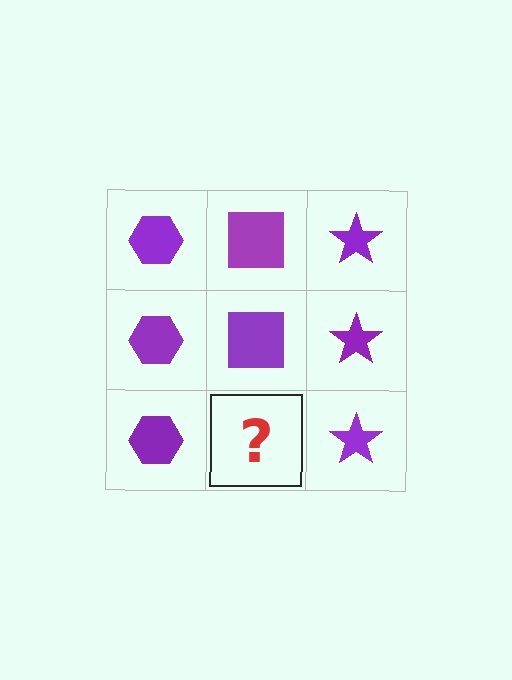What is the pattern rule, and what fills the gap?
The rule is that each column has a consistent shape. The gap should be filled with a purple square.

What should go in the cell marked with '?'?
The missing cell should contain a purple square.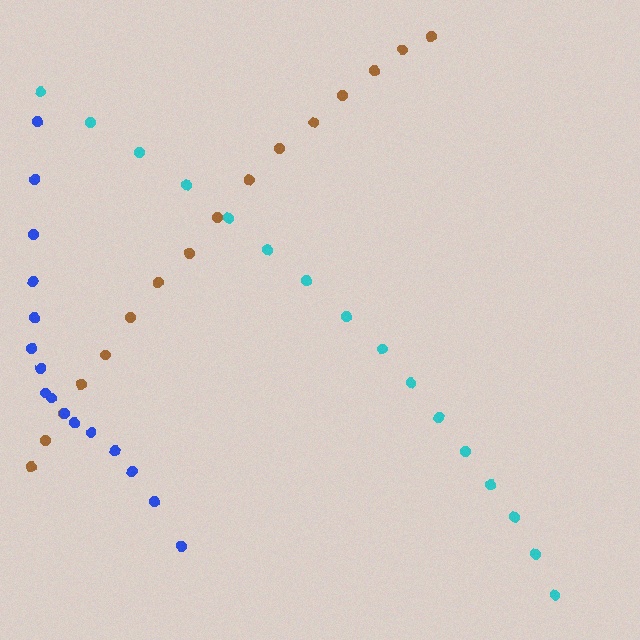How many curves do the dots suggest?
There are 3 distinct paths.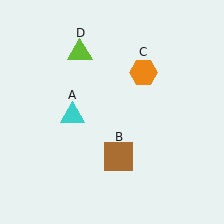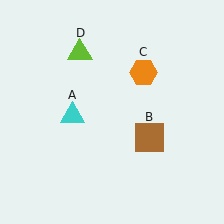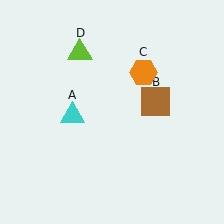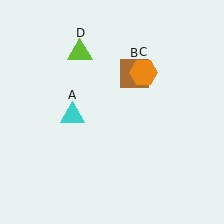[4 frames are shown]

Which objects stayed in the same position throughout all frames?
Cyan triangle (object A) and orange hexagon (object C) and lime triangle (object D) remained stationary.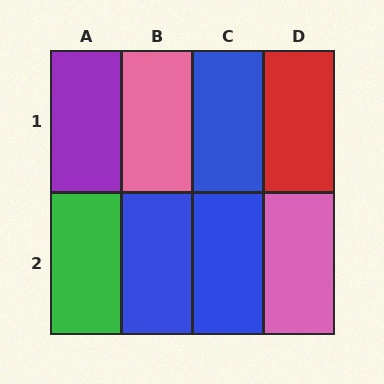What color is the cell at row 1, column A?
Purple.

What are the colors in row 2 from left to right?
Green, blue, blue, pink.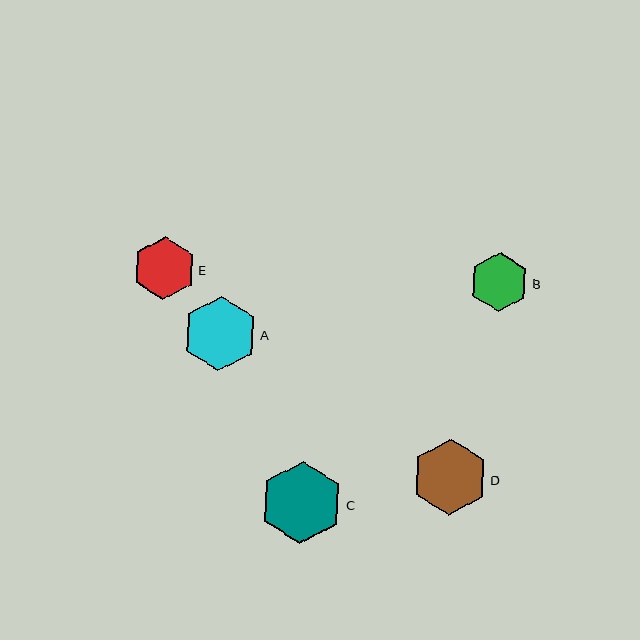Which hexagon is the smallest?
Hexagon B is the smallest with a size of approximately 59 pixels.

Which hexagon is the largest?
Hexagon C is the largest with a size of approximately 82 pixels.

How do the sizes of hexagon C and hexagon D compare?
Hexagon C and hexagon D are approximately the same size.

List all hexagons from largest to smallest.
From largest to smallest: C, D, A, E, B.